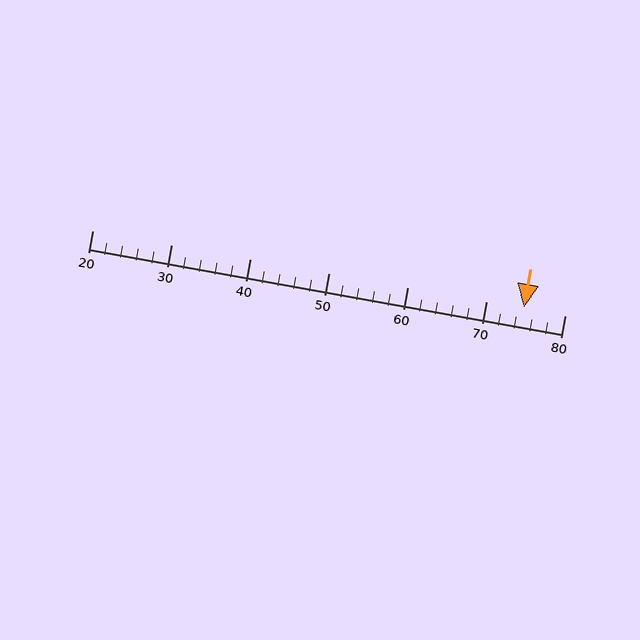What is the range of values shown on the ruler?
The ruler shows values from 20 to 80.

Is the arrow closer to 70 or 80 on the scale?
The arrow is closer to 70.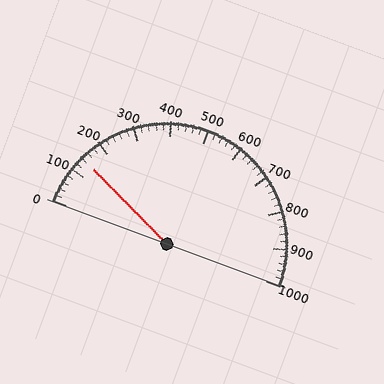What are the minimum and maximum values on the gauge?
The gauge ranges from 0 to 1000.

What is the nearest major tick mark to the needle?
The nearest major tick mark is 100.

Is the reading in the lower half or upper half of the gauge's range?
The reading is in the lower half of the range (0 to 1000).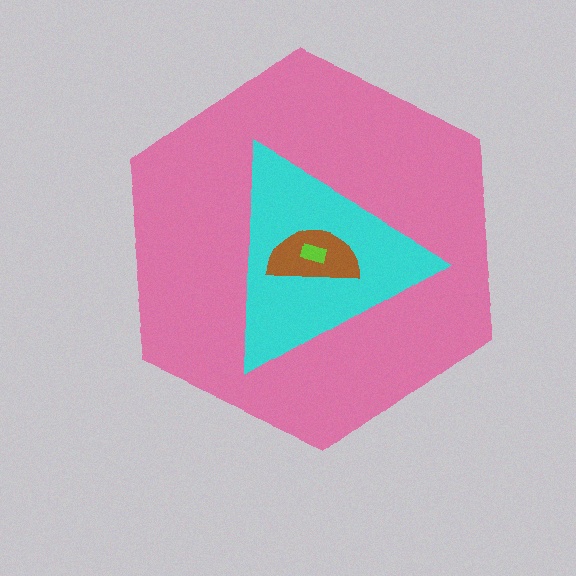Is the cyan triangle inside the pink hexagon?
Yes.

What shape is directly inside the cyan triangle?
The brown semicircle.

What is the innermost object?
The lime rectangle.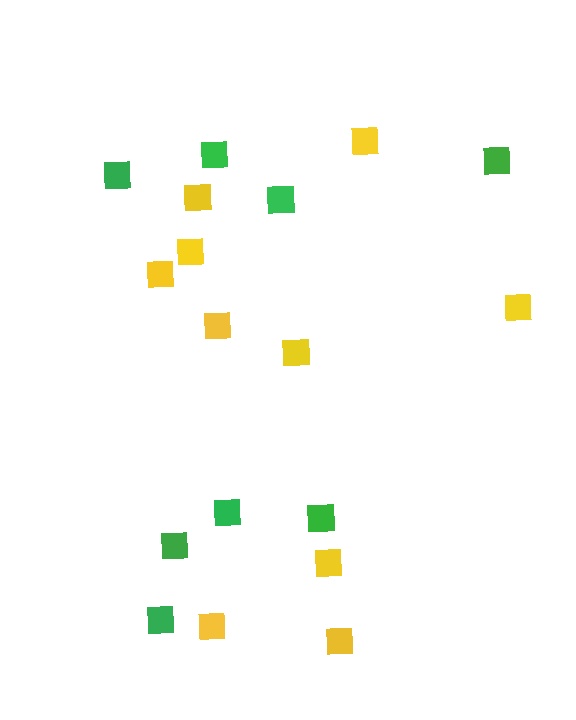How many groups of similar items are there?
There are 2 groups: one group of yellow squares (10) and one group of green squares (8).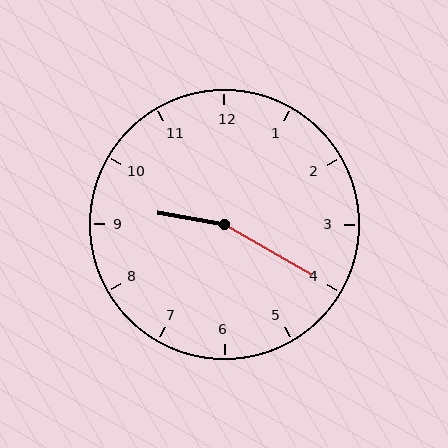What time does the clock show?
9:20.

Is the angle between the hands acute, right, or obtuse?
It is obtuse.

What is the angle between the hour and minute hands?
Approximately 160 degrees.